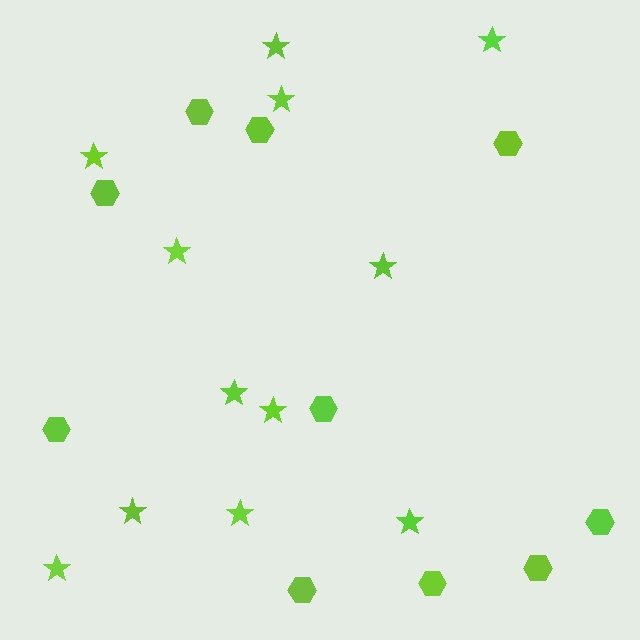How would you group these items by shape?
There are 2 groups: one group of hexagons (10) and one group of stars (12).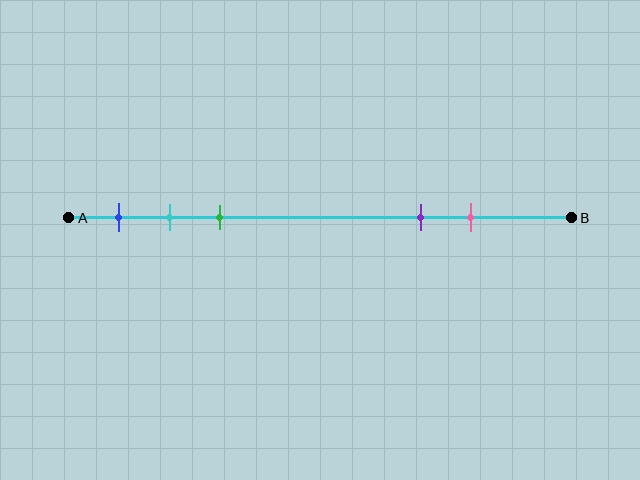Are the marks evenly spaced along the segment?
No, the marks are not evenly spaced.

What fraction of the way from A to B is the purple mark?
The purple mark is approximately 70% (0.7) of the way from A to B.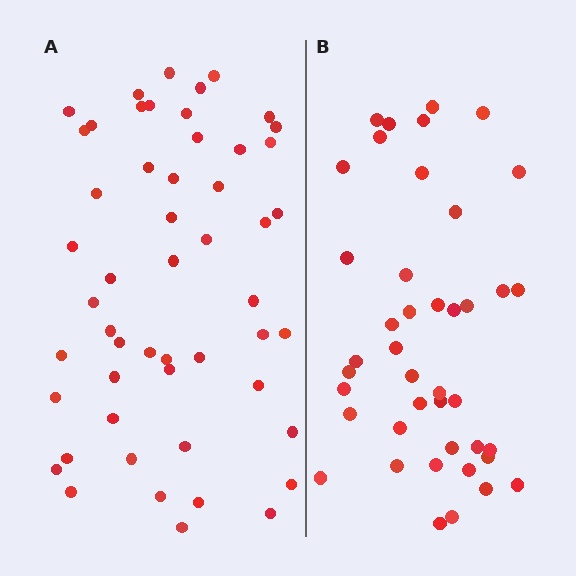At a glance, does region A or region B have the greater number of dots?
Region A (the left region) has more dots.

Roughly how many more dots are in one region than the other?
Region A has roughly 10 or so more dots than region B.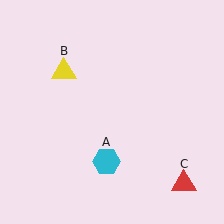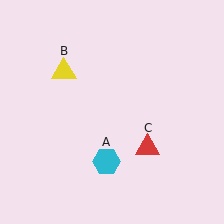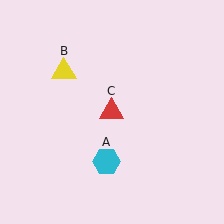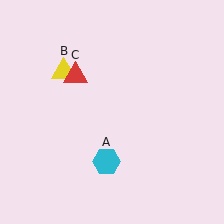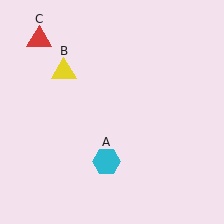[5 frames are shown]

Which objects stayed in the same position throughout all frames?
Cyan hexagon (object A) and yellow triangle (object B) remained stationary.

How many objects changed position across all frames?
1 object changed position: red triangle (object C).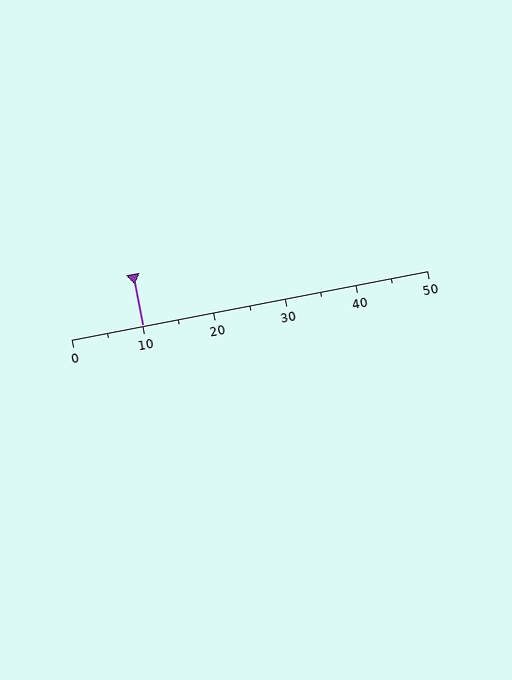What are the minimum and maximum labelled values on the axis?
The axis runs from 0 to 50.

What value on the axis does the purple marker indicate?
The marker indicates approximately 10.